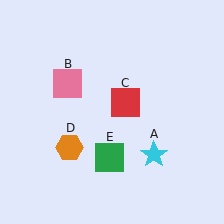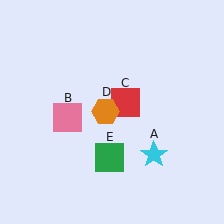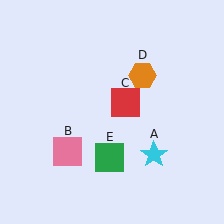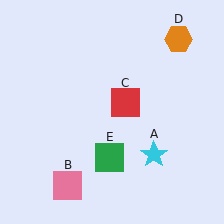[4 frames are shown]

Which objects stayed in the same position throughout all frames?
Cyan star (object A) and red square (object C) and green square (object E) remained stationary.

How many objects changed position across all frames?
2 objects changed position: pink square (object B), orange hexagon (object D).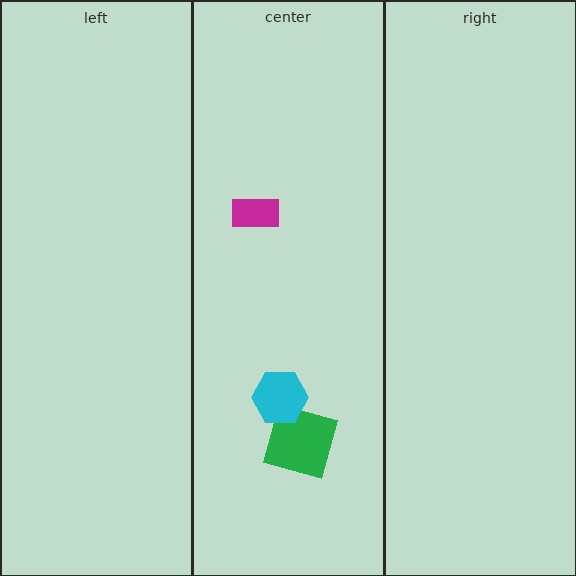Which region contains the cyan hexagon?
The center region.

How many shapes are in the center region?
3.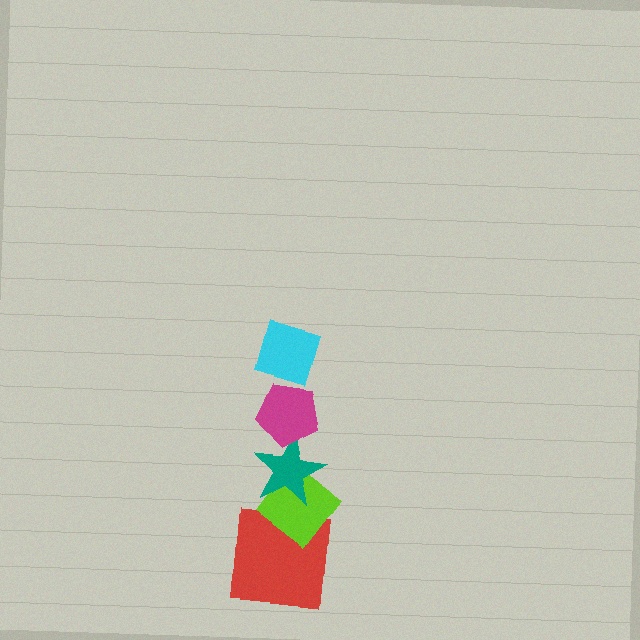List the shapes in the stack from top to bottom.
From top to bottom: the cyan diamond, the magenta pentagon, the teal star, the lime diamond, the red square.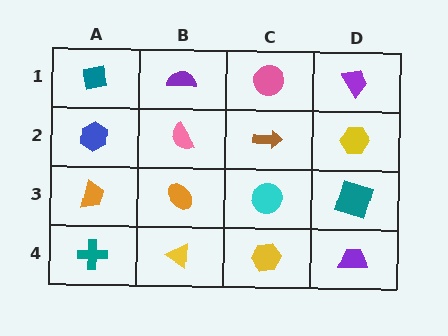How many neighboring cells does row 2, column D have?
3.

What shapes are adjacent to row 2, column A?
A teal square (row 1, column A), an orange trapezoid (row 3, column A), a pink semicircle (row 2, column B).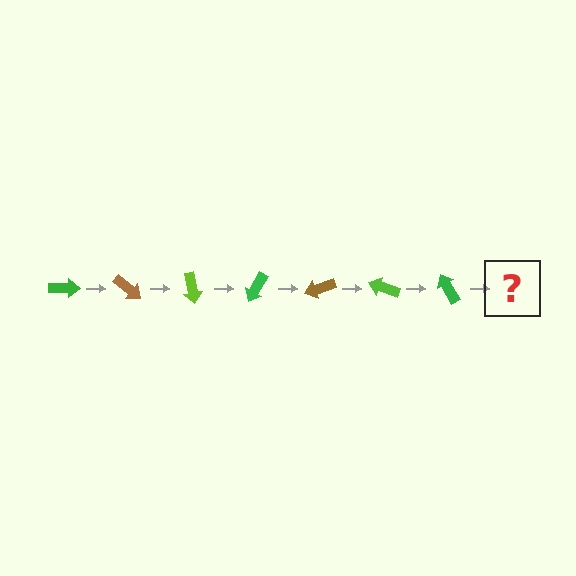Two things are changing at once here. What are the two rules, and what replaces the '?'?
The two rules are that it rotates 40 degrees each step and the color cycles through green, brown, and lime. The '?' should be a brown arrow, rotated 280 degrees from the start.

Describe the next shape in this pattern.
It should be a brown arrow, rotated 280 degrees from the start.